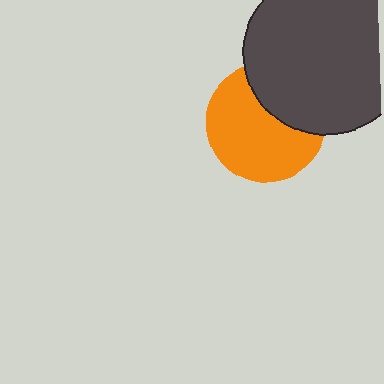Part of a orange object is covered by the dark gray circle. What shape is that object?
It is a circle.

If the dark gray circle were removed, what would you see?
You would see the complete orange circle.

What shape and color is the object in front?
The object in front is a dark gray circle.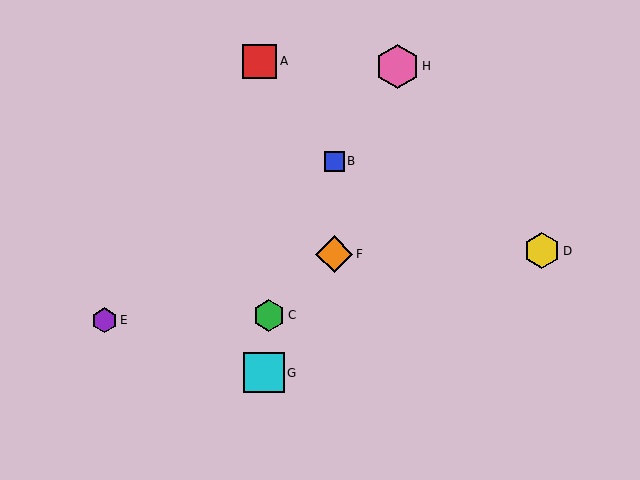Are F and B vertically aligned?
Yes, both are at x≈334.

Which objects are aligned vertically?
Objects B, F are aligned vertically.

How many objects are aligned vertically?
2 objects (B, F) are aligned vertically.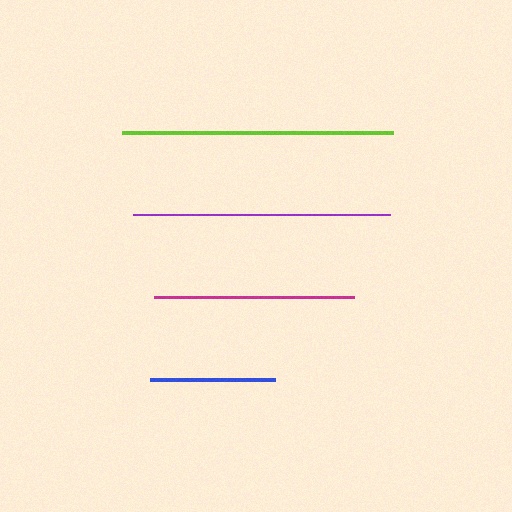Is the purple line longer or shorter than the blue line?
The purple line is longer than the blue line.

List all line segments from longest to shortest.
From longest to shortest: lime, purple, magenta, blue.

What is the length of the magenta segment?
The magenta segment is approximately 200 pixels long.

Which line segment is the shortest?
The blue line is the shortest at approximately 125 pixels.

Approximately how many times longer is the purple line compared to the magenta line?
The purple line is approximately 1.3 times the length of the magenta line.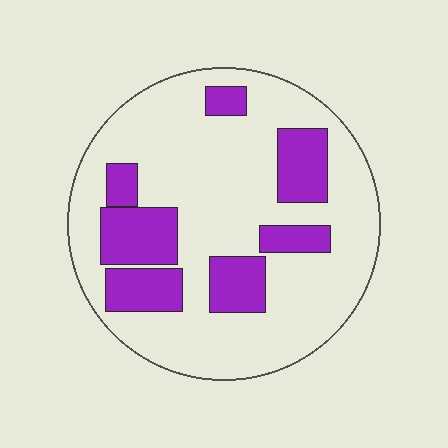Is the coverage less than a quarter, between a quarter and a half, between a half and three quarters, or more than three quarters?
Between a quarter and a half.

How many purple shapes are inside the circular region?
7.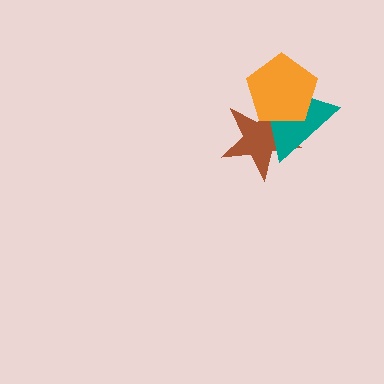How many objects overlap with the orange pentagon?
2 objects overlap with the orange pentagon.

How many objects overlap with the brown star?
2 objects overlap with the brown star.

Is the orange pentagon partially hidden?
No, no other shape covers it.